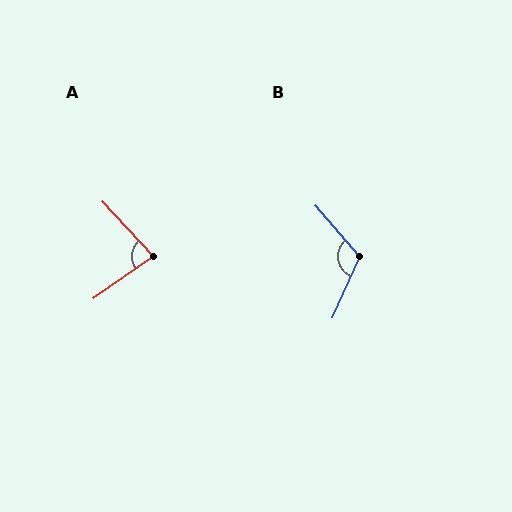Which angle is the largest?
B, at approximately 115 degrees.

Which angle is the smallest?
A, at approximately 82 degrees.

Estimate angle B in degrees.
Approximately 115 degrees.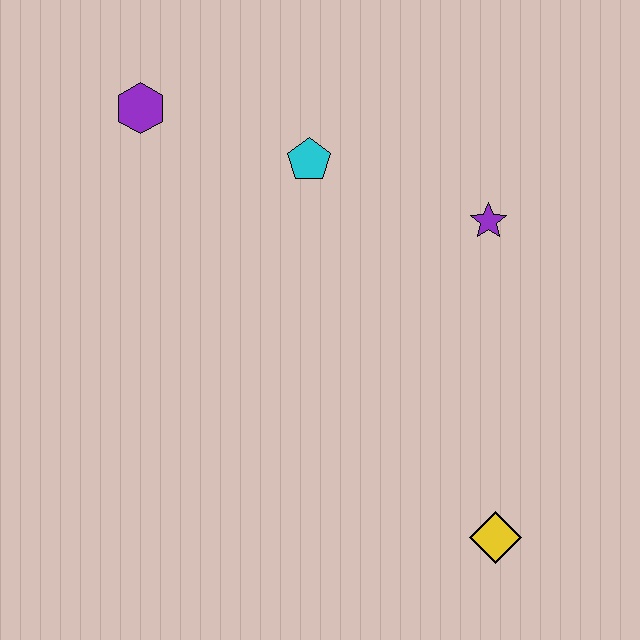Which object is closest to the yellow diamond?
The purple star is closest to the yellow diamond.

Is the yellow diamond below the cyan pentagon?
Yes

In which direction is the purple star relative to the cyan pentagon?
The purple star is to the right of the cyan pentagon.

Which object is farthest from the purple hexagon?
The yellow diamond is farthest from the purple hexagon.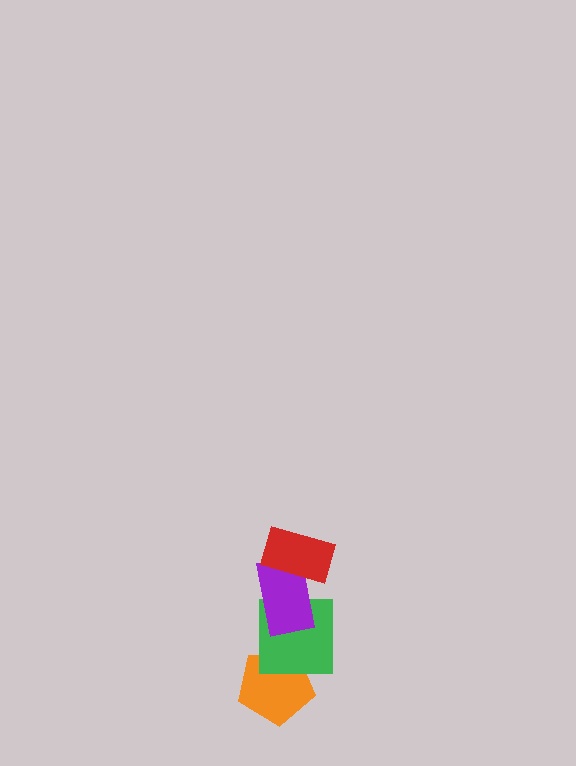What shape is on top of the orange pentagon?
The green square is on top of the orange pentagon.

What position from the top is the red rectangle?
The red rectangle is 1st from the top.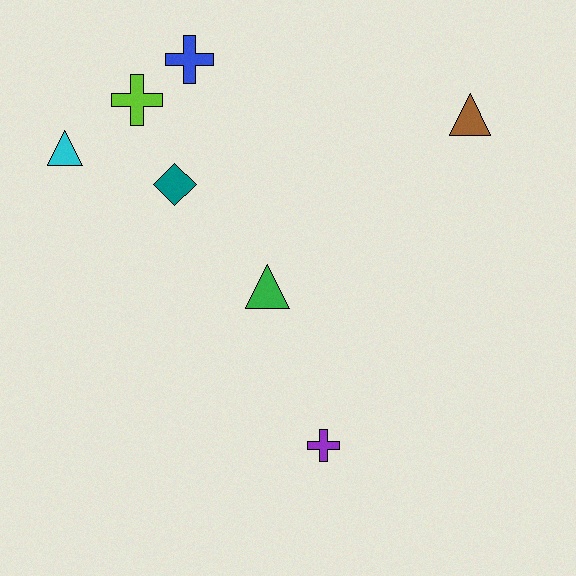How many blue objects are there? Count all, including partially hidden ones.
There is 1 blue object.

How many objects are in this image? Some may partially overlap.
There are 7 objects.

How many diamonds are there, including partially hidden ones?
There is 1 diamond.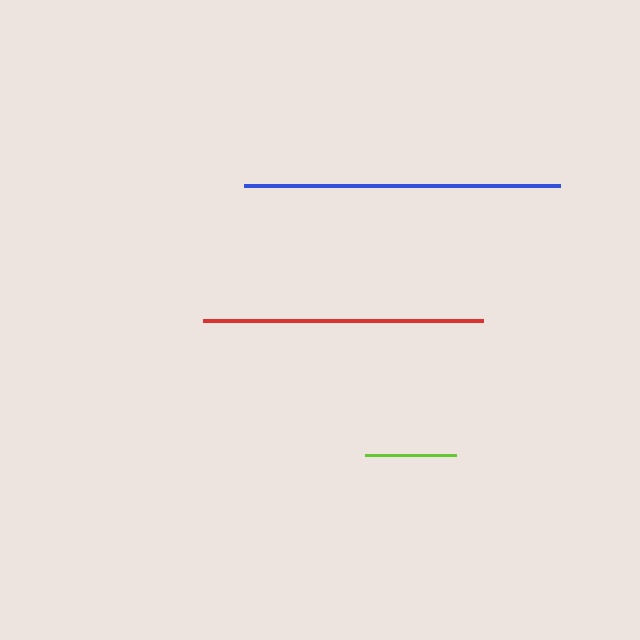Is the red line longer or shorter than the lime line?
The red line is longer than the lime line.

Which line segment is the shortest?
The lime line is the shortest at approximately 92 pixels.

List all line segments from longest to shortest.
From longest to shortest: blue, red, lime.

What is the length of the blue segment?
The blue segment is approximately 316 pixels long.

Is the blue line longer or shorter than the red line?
The blue line is longer than the red line.